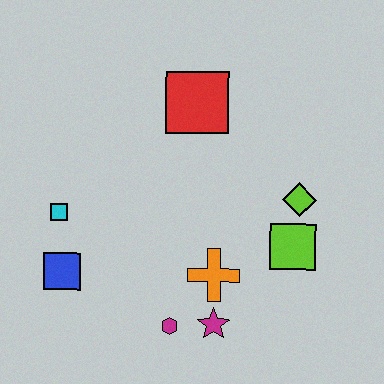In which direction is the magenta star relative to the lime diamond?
The magenta star is below the lime diamond.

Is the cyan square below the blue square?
No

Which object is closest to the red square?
The lime diamond is closest to the red square.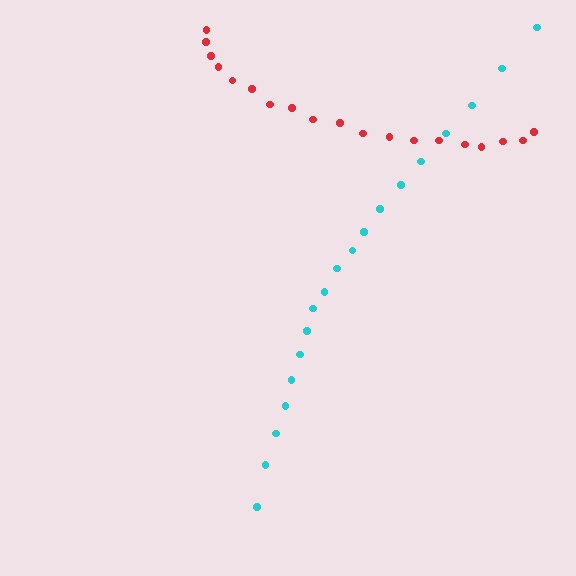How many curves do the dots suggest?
There are 2 distinct paths.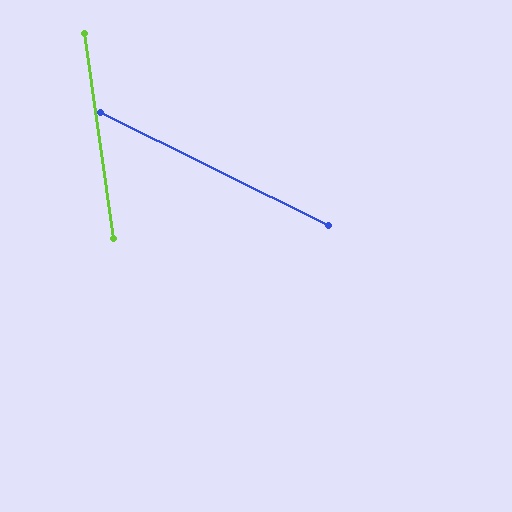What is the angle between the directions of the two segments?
Approximately 56 degrees.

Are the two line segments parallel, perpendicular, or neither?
Neither parallel nor perpendicular — they differ by about 56°.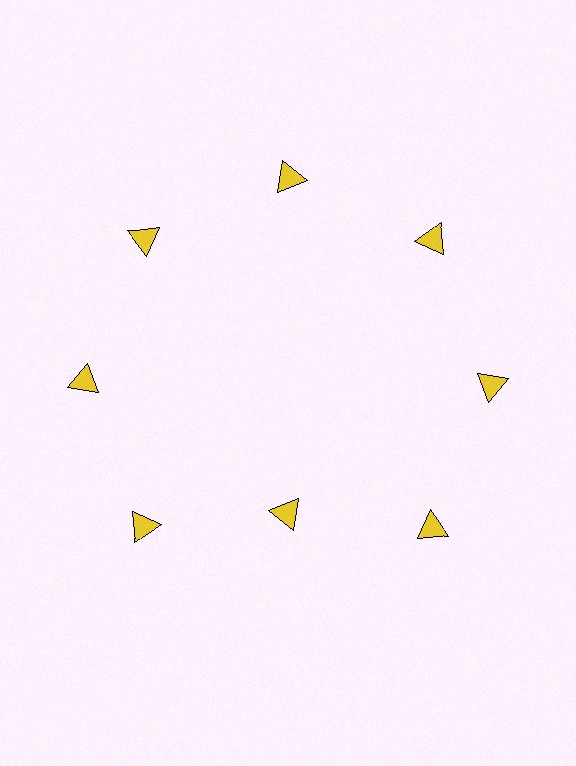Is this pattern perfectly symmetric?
No. The 8 yellow triangles are arranged in a ring, but one element near the 6 o'clock position is pulled inward toward the center, breaking the 8-fold rotational symmetry.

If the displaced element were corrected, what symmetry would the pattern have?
It would have 8-fold rotational symmetry — the pattern would map onto itself every 45 degrees.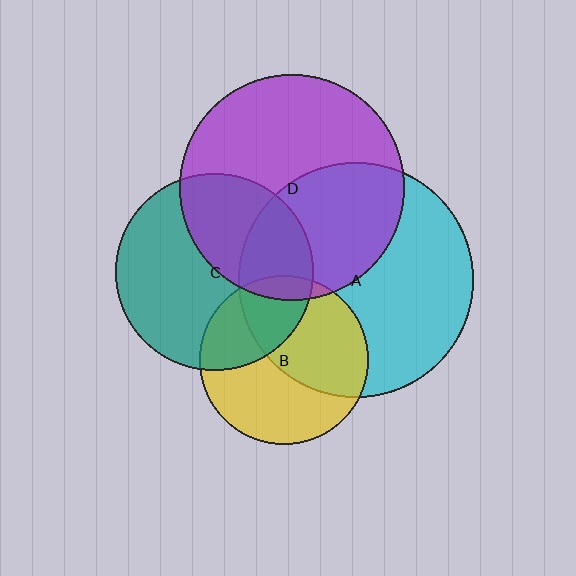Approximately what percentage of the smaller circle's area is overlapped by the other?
Approximately 50%.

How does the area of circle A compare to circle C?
Approximately 1.4 times.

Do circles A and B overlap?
Yes.